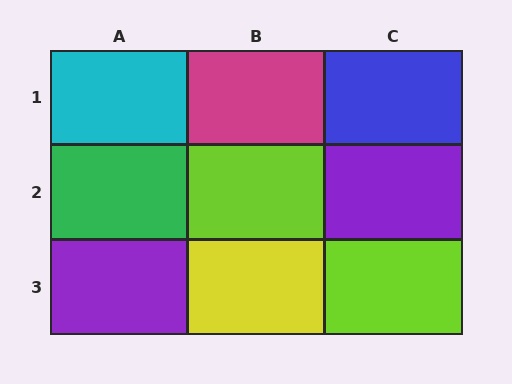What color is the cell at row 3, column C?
Lime.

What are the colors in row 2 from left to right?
Green, lime, purple.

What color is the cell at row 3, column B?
Yellow.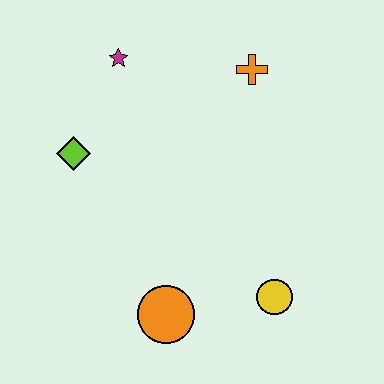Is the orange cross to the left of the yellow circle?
Yes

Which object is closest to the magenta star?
The lime diamond is closest to the magenta star.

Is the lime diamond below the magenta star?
Yes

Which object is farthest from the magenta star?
The yellow circle is farthest from the magenta star.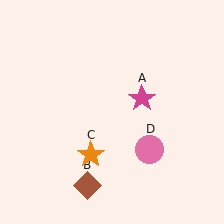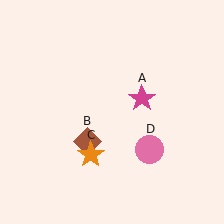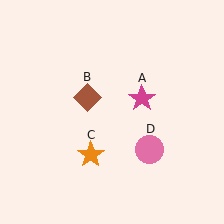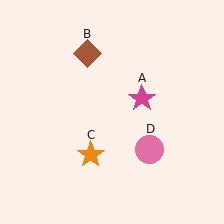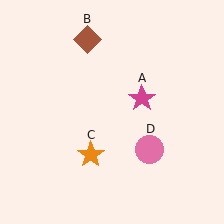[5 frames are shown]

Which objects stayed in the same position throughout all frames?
Magenta star (object A) and orange star (object C) and pink circle (object D) remained stationary.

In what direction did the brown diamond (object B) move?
The brown diamond (object B) moved up.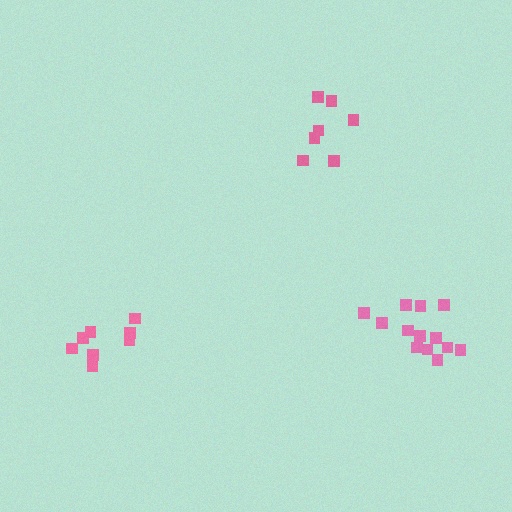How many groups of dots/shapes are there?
There are 3 groups.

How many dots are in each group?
Group 1: 7 dots, Group 2: 13 dots, Group 3: 8 dots (28 total).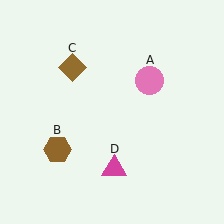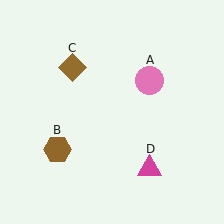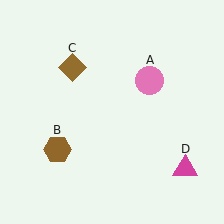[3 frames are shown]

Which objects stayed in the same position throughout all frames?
Pink circle (object A) and brown hexagon (object B) and brown diamond (object C) remained stationary.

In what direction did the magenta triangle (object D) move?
The magenta triangle (object D) moved right.